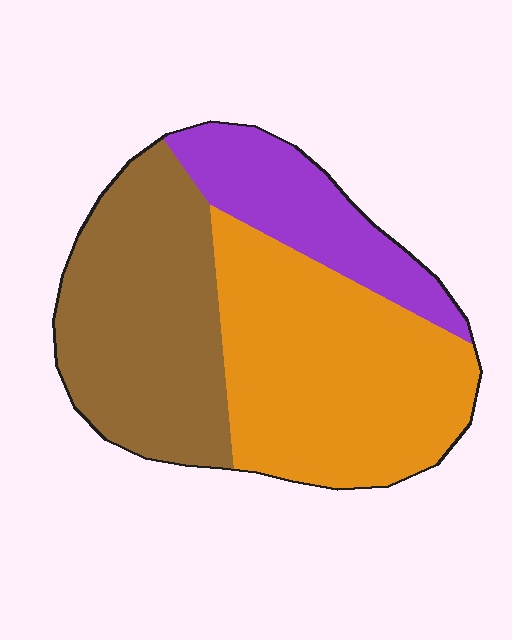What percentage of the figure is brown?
Brown takes up between a quarter and a half of the figure.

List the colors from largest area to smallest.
From largest to smallest: orange, brown, purple.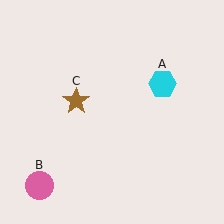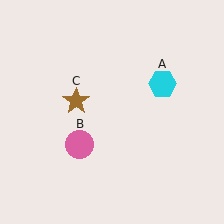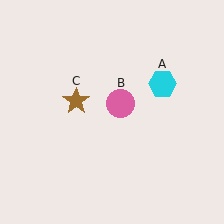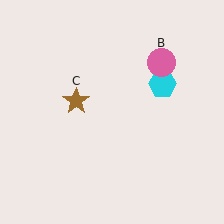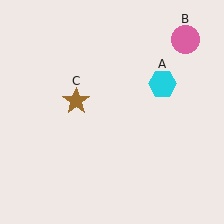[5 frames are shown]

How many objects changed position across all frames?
1 object changed position: pink circle (object B).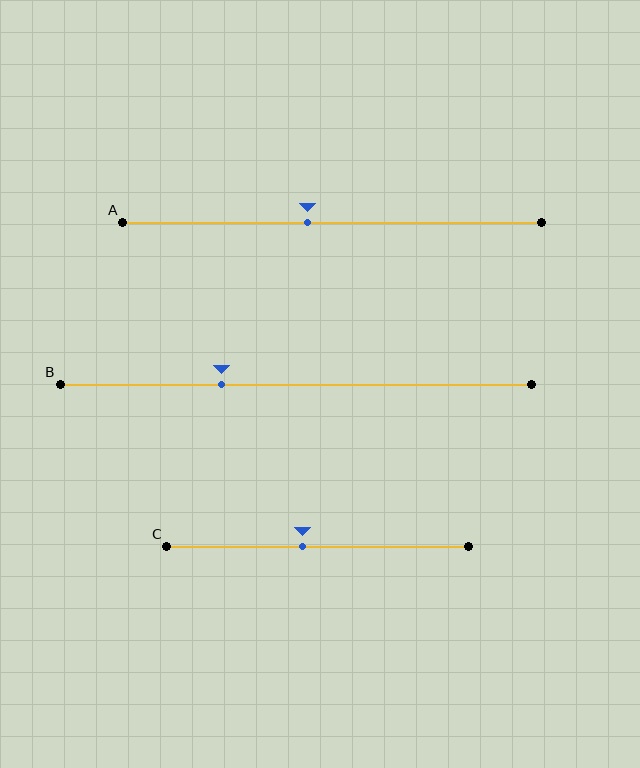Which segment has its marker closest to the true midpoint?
Segment C has its marker closest to the true midpoint.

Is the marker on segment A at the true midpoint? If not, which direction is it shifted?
No, the marker on segment A is shifted to the left by about 6% of the segment length.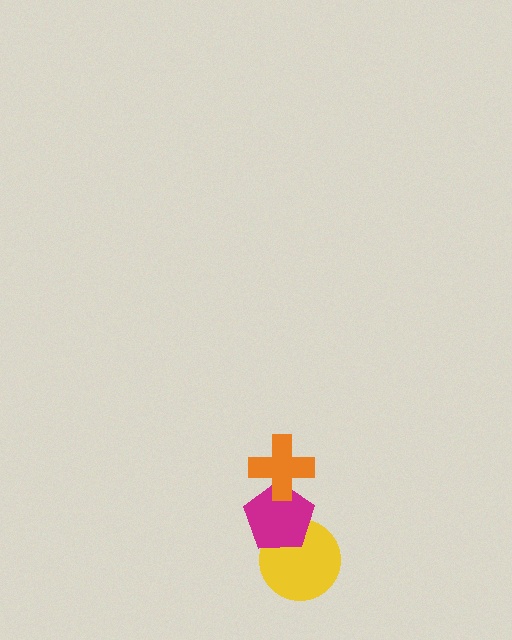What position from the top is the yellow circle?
The yellow circle is 3rd from the top.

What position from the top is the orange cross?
The orange cross is 1st from the top.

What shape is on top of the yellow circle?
The magenta pentagon is on top of the yellow circle.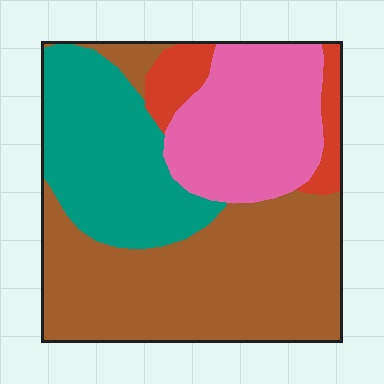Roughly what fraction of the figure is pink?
Pink takes up less than a quarter of the figure.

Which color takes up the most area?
Brown, at roughly 45%.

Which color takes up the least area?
Red, at roughly 10%.